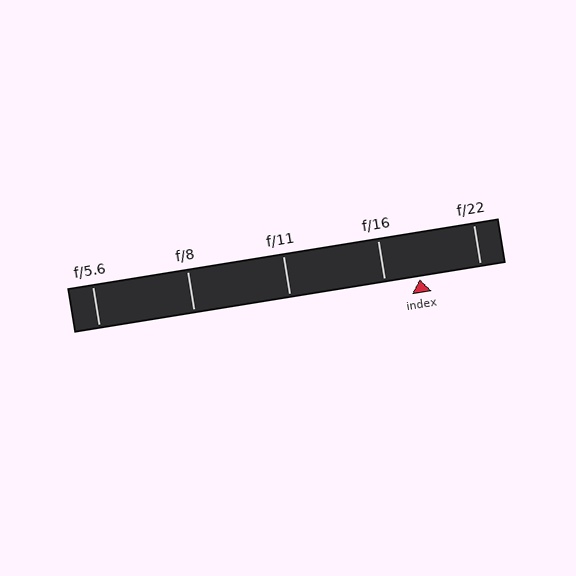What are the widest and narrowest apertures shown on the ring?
The widest aperture shown is f/5.6 and the narrowest is f/22.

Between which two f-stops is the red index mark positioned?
The index mark is between f/16 and f/22.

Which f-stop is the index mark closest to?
The index mark is closest to f/16.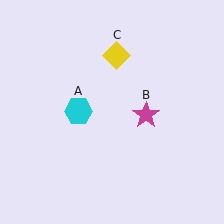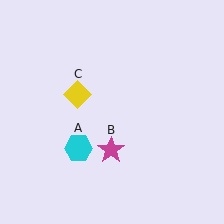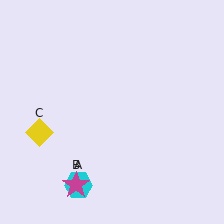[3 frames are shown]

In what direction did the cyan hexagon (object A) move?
The cyan hexagon (object A) moved down.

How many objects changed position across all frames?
3 objects changed position: cyan hexagon (object A), magenta star (object B), yellow diamond (object C).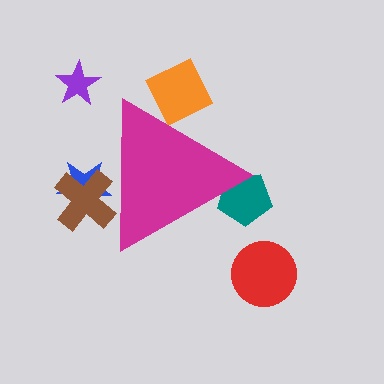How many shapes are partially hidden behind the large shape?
4 shapes are partially hidden.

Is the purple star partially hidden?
No, the purple star is fully visible.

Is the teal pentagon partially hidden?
Yes, the teal pentagon is partially hidden behind the magenta triangle.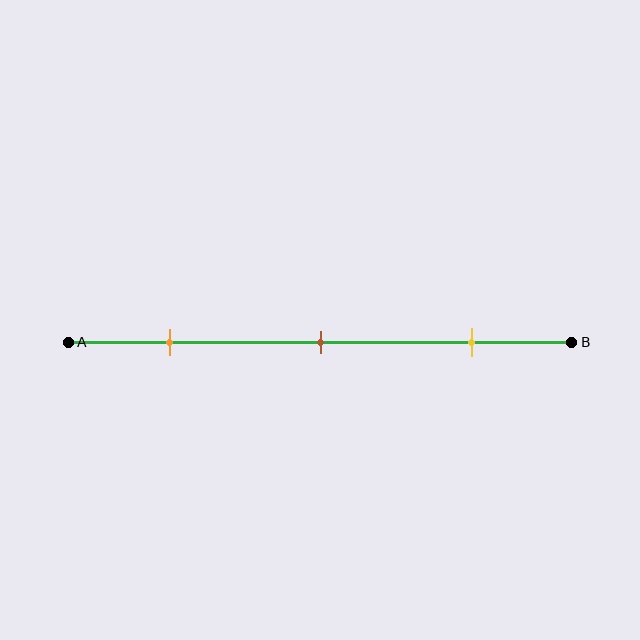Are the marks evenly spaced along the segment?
Yes, the marks are approximately evenly spaced.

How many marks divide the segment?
There are 3 marks dividing the segment.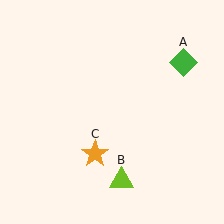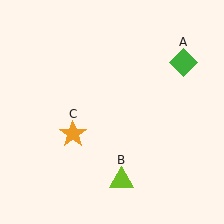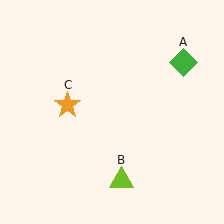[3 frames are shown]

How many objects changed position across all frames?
1 object changed position: orange star (object C).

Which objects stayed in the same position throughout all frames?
Green diamond (object A) and lime triangle (object B) remained stationary.